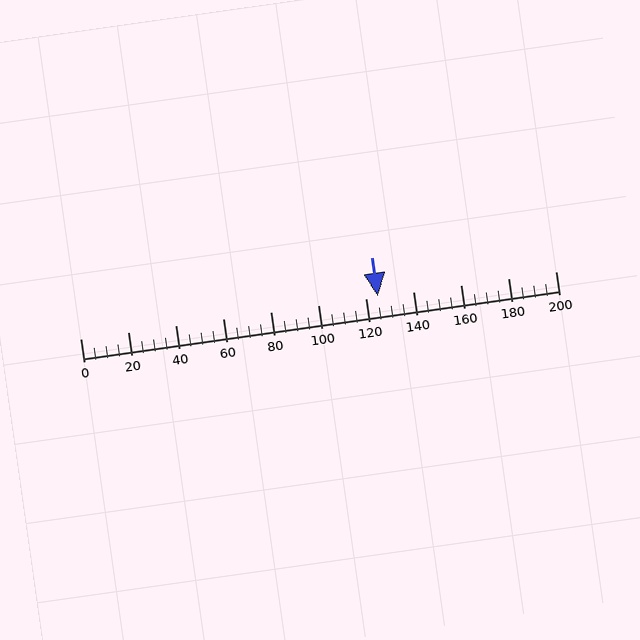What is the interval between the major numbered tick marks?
The major tick marks are spaced 20 units apart.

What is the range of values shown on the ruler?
The ruler shows values from 0 to 200.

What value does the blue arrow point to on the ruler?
The blue arrow points to approximately 125.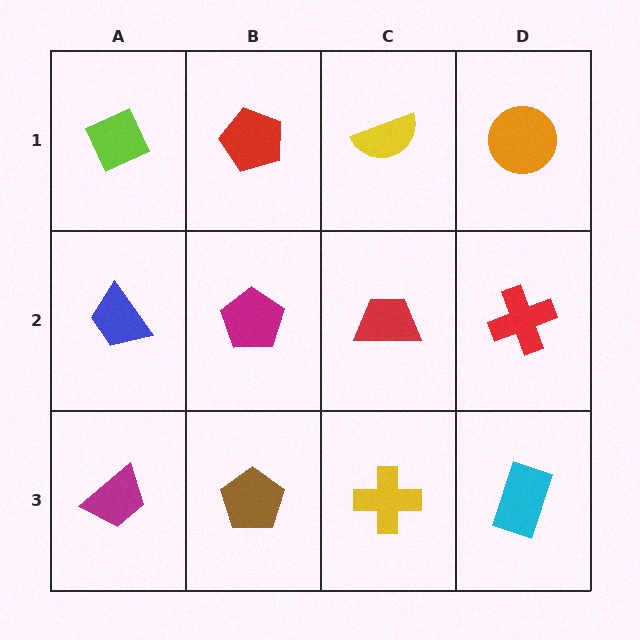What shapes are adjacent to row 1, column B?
A magenta pentagon (row 2, column B), a lime diamond (row 1, column A), a yellow semicircle (row 1, column C).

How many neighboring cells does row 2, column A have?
3.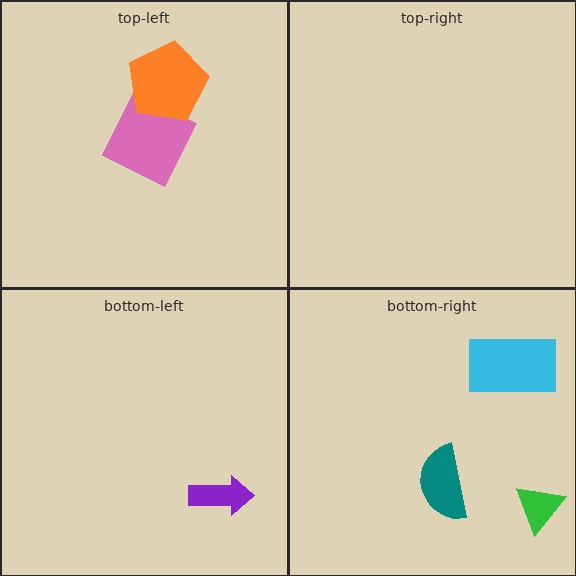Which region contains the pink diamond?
The top-left region.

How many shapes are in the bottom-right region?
3.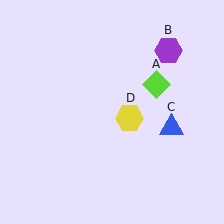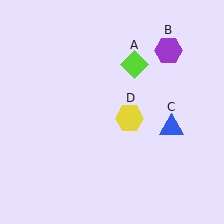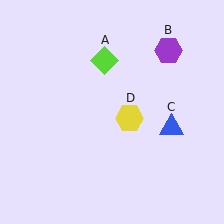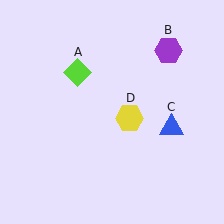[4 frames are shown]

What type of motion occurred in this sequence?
The lime diamond (object A) rotated counterclockwise around the center of the scene.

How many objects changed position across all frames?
1 object changed position: lime diamond (object A).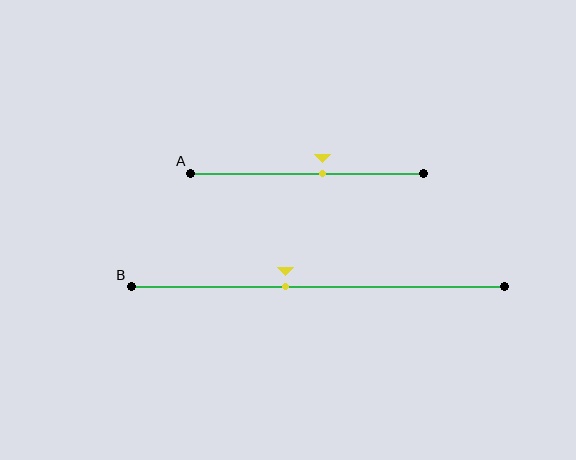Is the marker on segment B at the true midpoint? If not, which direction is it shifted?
No, the marker on segment B is shifted to the left by about 9% of the segment length.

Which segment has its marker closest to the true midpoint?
Segment A has its marker closest to the true midpoint.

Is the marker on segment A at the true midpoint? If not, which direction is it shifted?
No, the marker on segment A is shifted to the right by about 7% of the segment length.